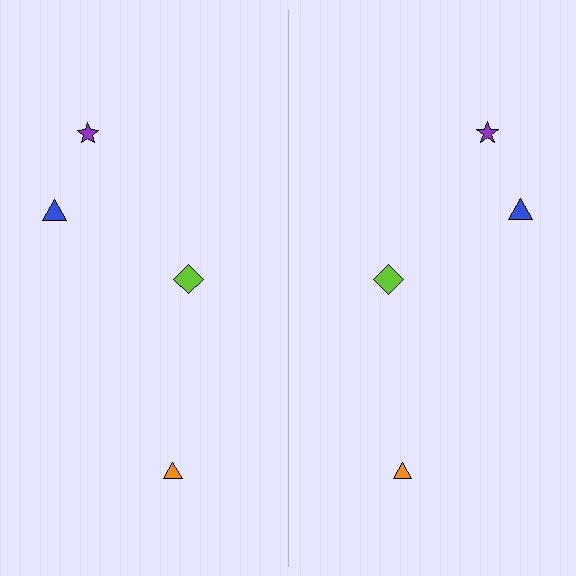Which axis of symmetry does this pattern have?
The pattern has a vertical axis of symmetry running through the center of the image.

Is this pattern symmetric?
Yes, this pattern has bilateral (reflection) symmetry.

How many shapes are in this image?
There are 8 shapes in this image.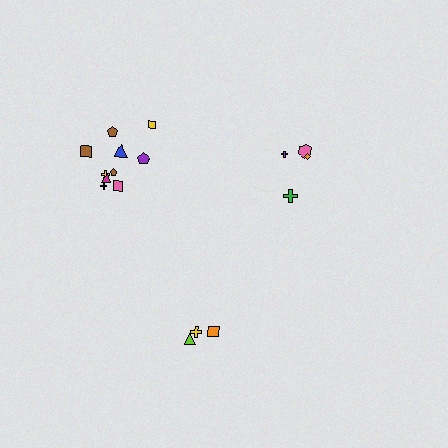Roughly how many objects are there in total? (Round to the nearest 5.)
Roughly 15 objects in total.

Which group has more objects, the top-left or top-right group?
The top-left group.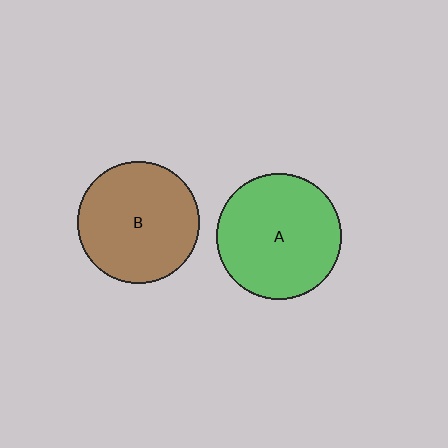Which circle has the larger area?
Circle A (green).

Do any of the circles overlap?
No, none of the circles overlap.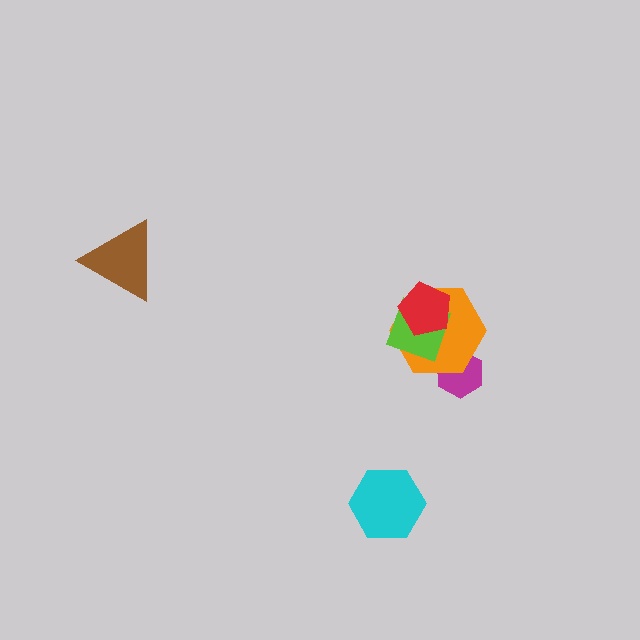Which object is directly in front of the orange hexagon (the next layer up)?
The lime diamond is directly in front of the orange hexagon.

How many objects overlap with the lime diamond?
2 objects overlap with the lime diamond.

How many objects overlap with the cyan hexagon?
0 objects overlap with the cyan hexagon.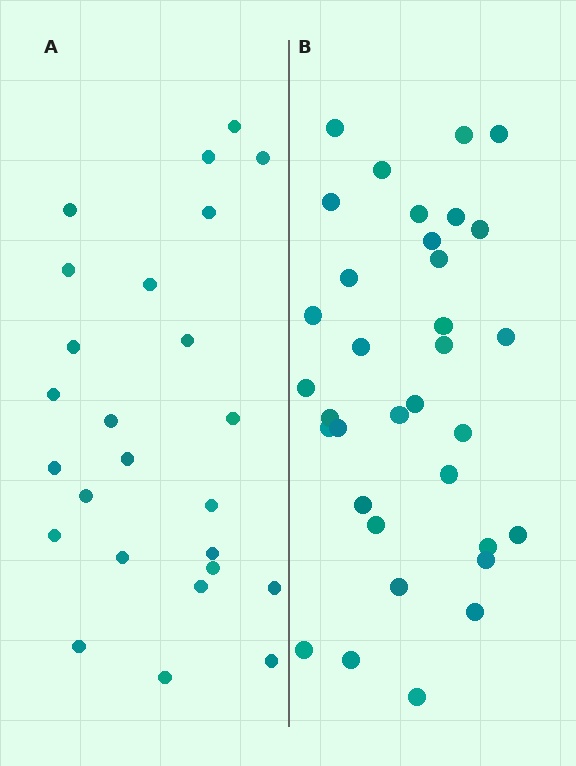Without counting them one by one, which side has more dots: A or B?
Region B (the right region) has more dots.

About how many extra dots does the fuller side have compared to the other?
Region B has roughly 8 or so more dots than region A.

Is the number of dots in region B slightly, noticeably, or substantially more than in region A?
Region B has noticeably more, but not dramatically so. The ratio is roughly 1.4 to 1.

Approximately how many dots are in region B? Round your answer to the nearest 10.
About 30 dots. (The exact count is 34, which rounds to 30.)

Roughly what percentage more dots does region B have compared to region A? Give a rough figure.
About 35% more.